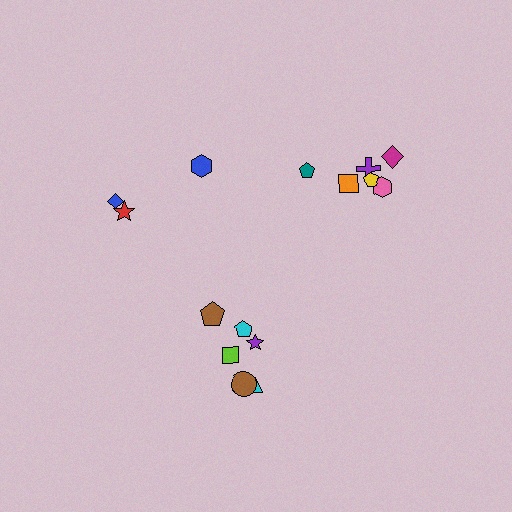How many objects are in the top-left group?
There are 3 objects.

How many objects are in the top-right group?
There are 6 objects.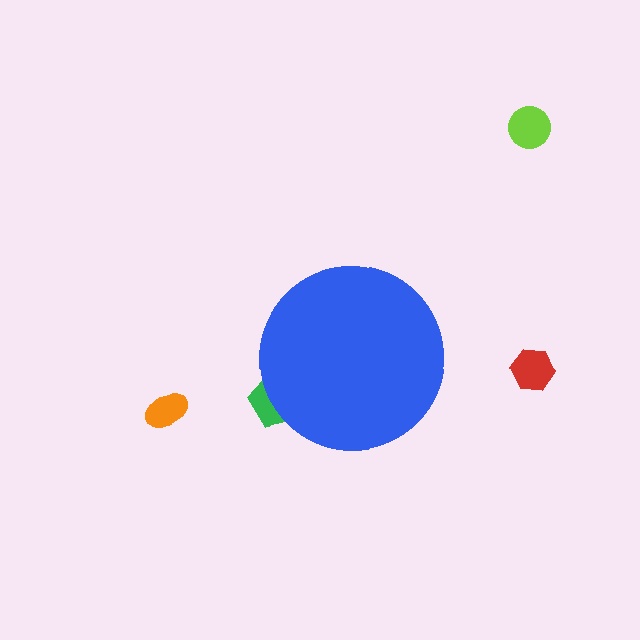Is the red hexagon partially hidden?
No, the red hexagon is fully visible.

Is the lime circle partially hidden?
No, the lime circle is fully visible.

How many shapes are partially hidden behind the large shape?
1 shape is partially hidden.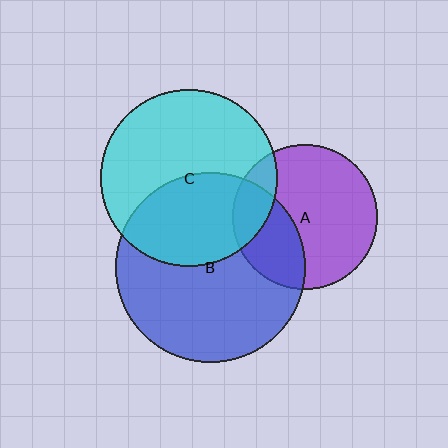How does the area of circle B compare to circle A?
Approximately 1.7 times.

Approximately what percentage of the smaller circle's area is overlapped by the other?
Approximately 30%.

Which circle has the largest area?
Circle B (blue).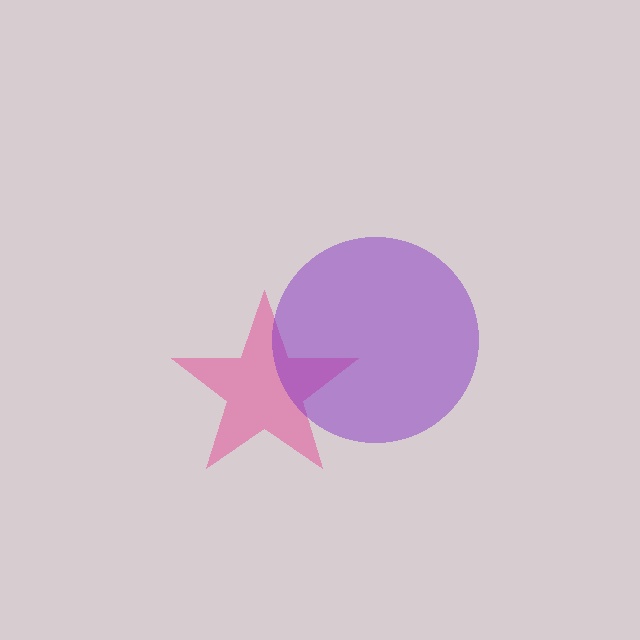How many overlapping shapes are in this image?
There are 2 overlapping shapes in the image.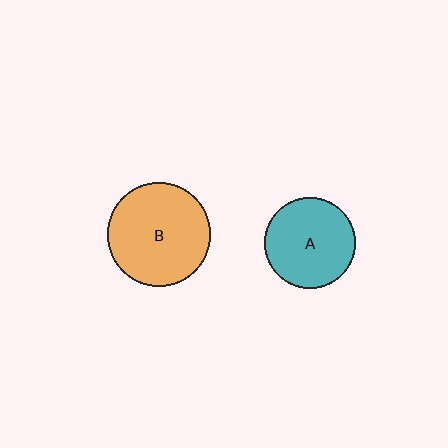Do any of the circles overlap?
No, none of the circles overlap.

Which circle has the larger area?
Circle B (orange).